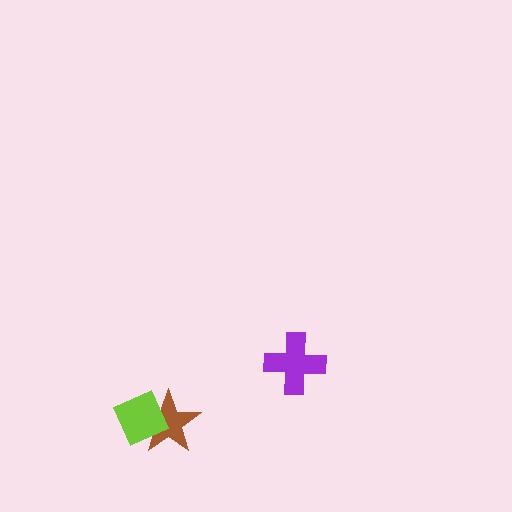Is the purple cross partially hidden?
No, no other shape covers it.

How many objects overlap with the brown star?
1 object overlaps with the brown star.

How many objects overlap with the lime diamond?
1 object overlaps with the lime diamond.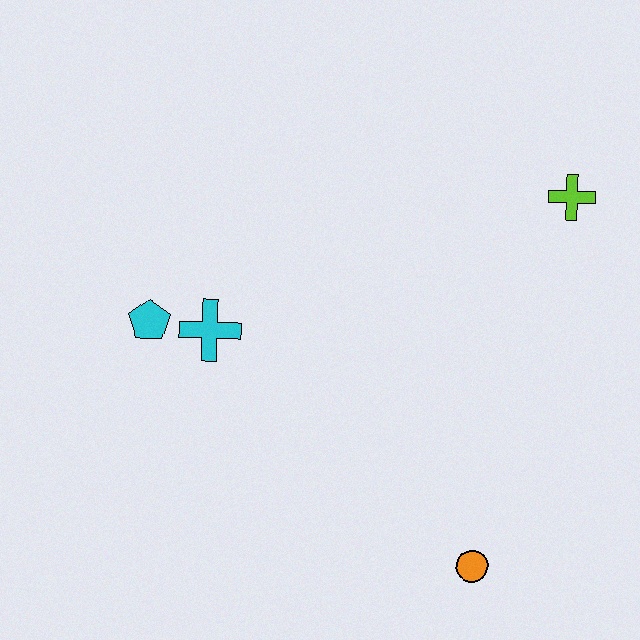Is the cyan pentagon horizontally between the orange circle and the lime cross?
No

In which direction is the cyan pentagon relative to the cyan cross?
The cyan pentagon is to the left of the cyan cross.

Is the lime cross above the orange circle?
Yes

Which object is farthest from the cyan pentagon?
The lime cross is farthest from the cyan pentagon.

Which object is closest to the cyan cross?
The cyan pentagon is closest to the cyan cross.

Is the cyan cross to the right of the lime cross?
No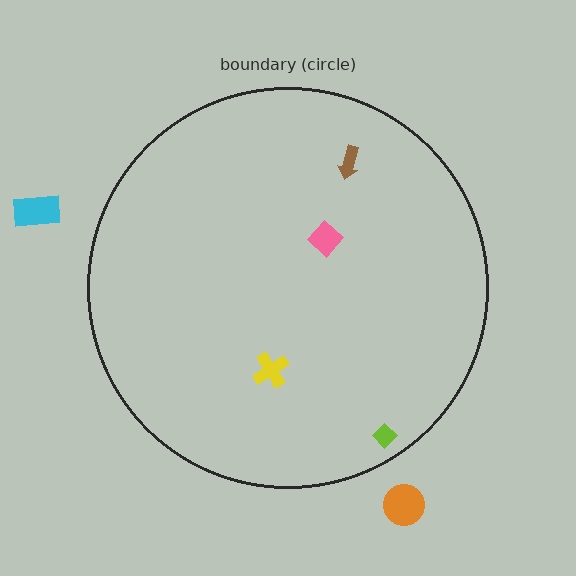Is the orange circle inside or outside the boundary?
Outside.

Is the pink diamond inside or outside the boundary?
Inside.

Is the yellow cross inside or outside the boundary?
Inside.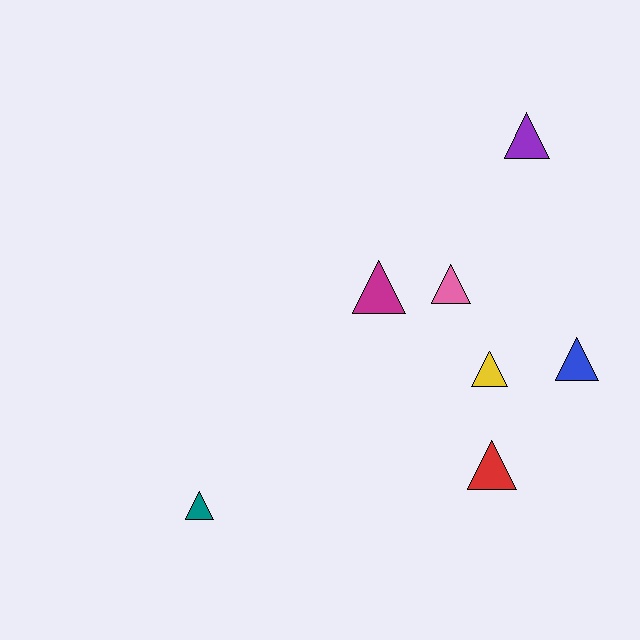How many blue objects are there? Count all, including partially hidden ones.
There is 1 blue object.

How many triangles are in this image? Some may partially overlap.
There are 7 triangles.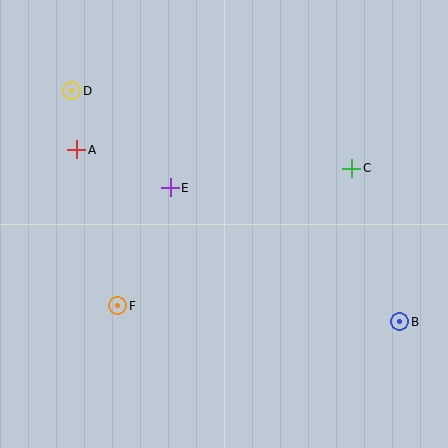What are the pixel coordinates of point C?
Point C is at (351, 168).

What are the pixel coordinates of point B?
Point B is at (400, 322).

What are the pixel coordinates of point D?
Point D is at (72, 91).